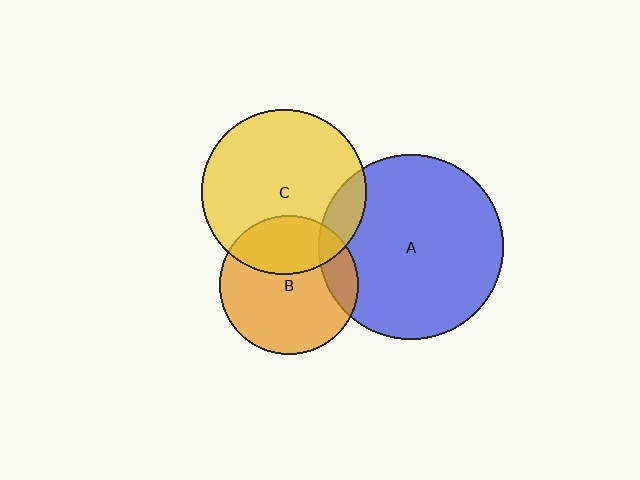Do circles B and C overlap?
Yes.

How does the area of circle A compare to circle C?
Approximately 1.2 times.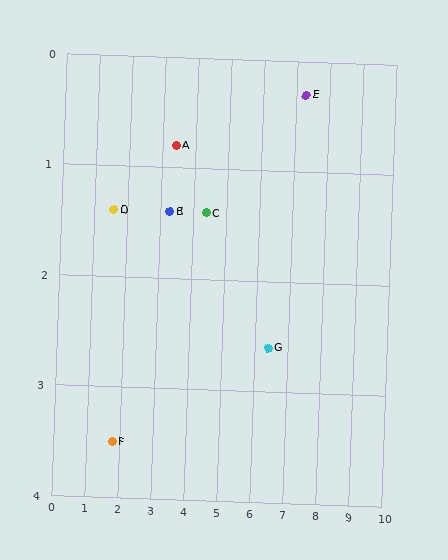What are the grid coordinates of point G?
Point G is at approximately (6.4, 2.6).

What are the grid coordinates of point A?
Point A is at approximately (3.4, 0.8).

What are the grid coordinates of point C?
Point C is at approximately (4.4, 1.4).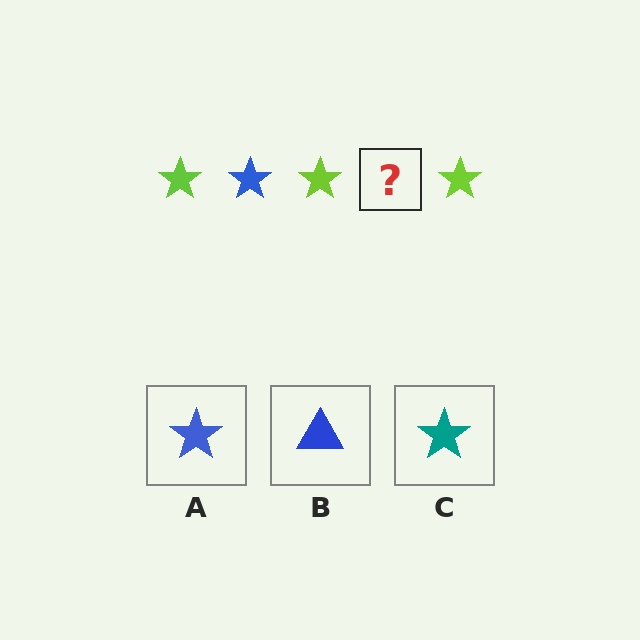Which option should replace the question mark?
Option A.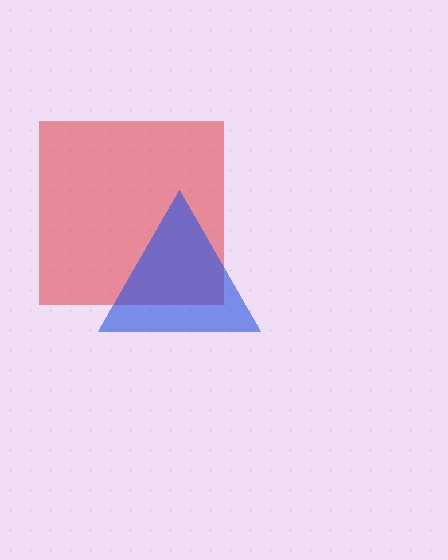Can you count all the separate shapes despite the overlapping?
Yes, there are 2 separate shapes.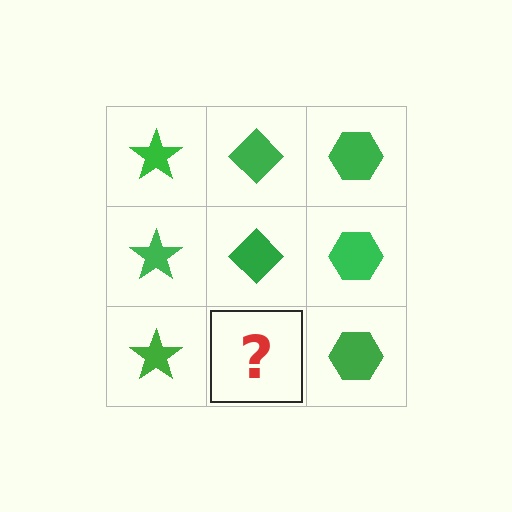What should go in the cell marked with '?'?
The missing cell should contain a green diamond.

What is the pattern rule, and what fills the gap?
The rule is that each column has a consistent shape. The gap should be filled with a green diamond.